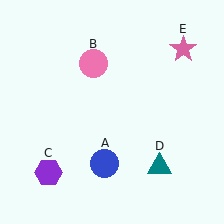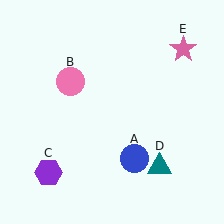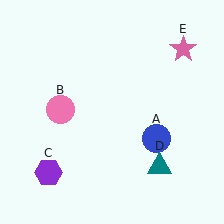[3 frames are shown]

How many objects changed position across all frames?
2 objects changed position: blue circle (object A), pink circle (object B).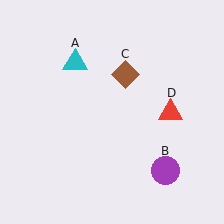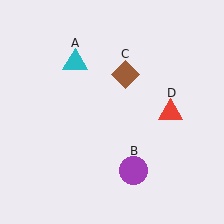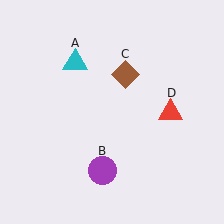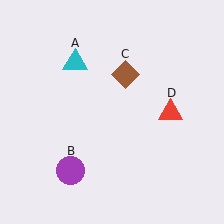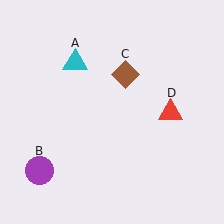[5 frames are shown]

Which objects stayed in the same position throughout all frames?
Cyan triangle (object A) and brown diamond (object C) and red triangle (object D) remained stationary.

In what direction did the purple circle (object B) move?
The purple circle (object B) moved left.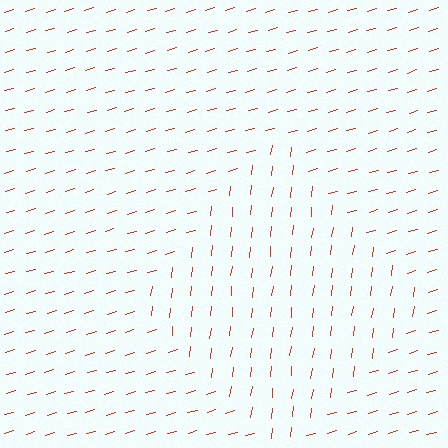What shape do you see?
I see a diamond.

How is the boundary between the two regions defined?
The boundary is defined purely by a change in line orientation (approximately 67 degrees difference). All lines are the same color and thickness.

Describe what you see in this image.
The image is filled with small red line segments. A diamond region in the image has lines oriented differently from the surrounding lines, creating a visible texture boundary.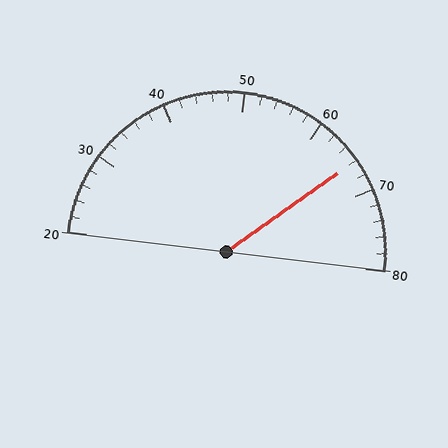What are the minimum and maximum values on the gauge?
The gauge ranges from 20 to 80.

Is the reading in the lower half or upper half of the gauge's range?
The reading is in the upper half of the range (20 to 80).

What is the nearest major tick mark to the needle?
The nearest major tick mark is 70.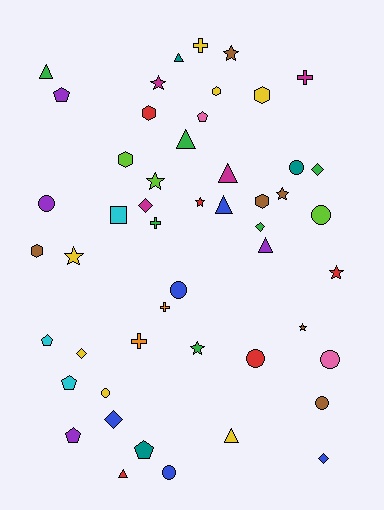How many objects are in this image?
There are 50 objects.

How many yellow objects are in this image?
There are 7 yellow objects.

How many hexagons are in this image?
There are 6 hexagons.